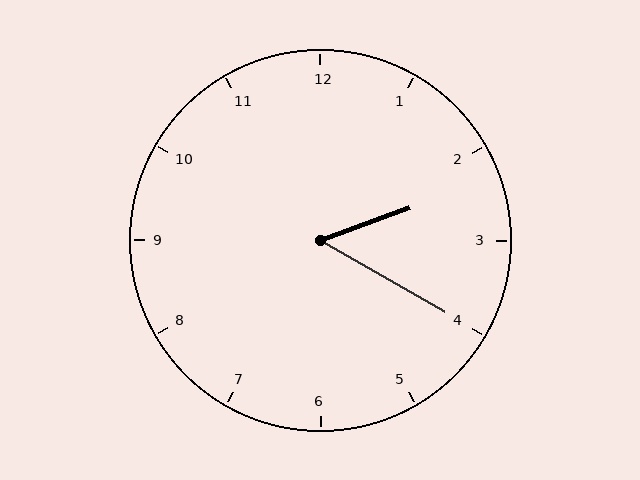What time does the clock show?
2:20.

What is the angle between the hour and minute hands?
Approximately 50 degrees.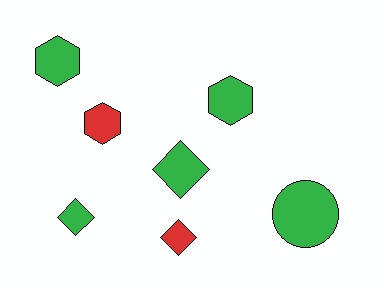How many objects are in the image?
There are 7 objects.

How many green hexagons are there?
There are 2 green hexagons.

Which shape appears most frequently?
Hexagon, with 3 objects.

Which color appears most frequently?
Green, with 5 objects.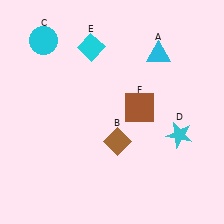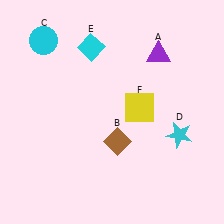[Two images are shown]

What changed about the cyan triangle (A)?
In Image 1, A is cyan. In Image 2, it changed to purple.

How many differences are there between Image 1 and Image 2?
There are 2 differences between the two images.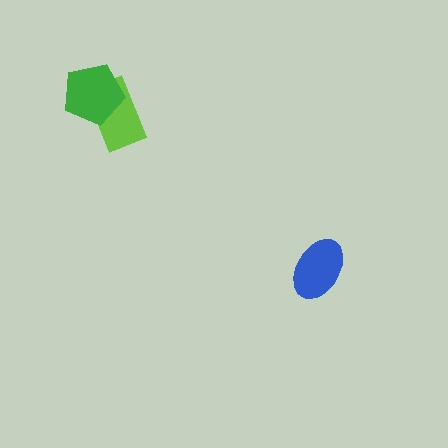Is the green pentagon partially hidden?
No, no other shape covers it.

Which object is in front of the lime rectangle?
The green pentagon is in front of the lime rectangle.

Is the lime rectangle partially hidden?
Yes, it is partially covered by another shape.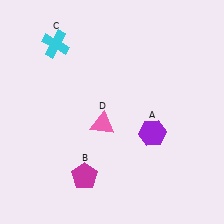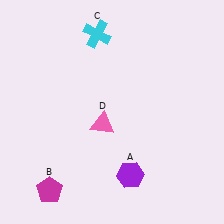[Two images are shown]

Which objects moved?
The objects that moved are: the purple hexagon (A), the magenta pentagon (B), the cyan cross (C).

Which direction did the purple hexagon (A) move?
The purple hexagon (A) moved down.